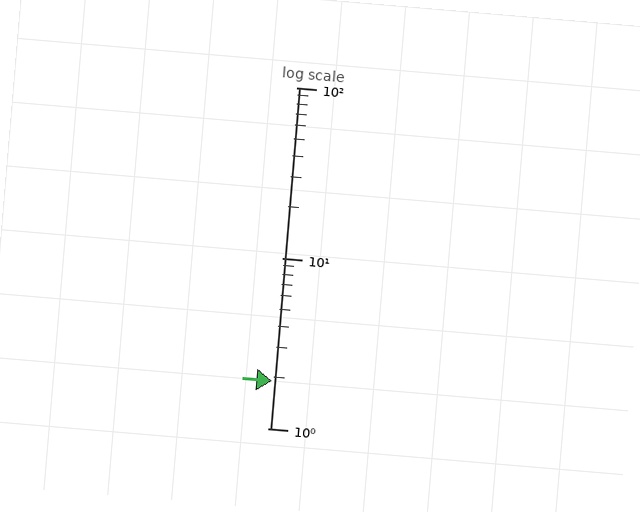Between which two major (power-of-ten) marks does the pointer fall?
The pointer is between 1 and 10.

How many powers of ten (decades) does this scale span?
The scale spans 2 decades, from 1 to 100.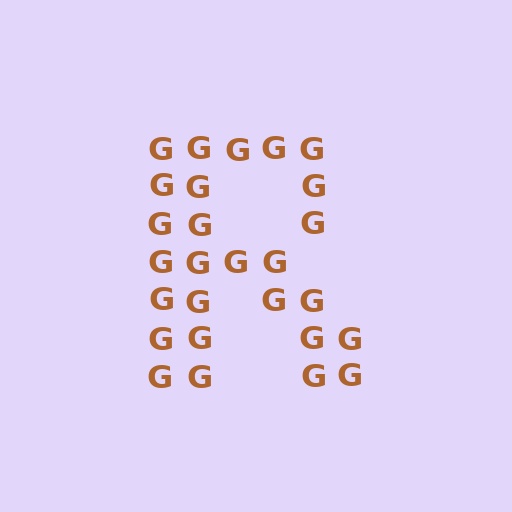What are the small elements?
The small elements are letter G's.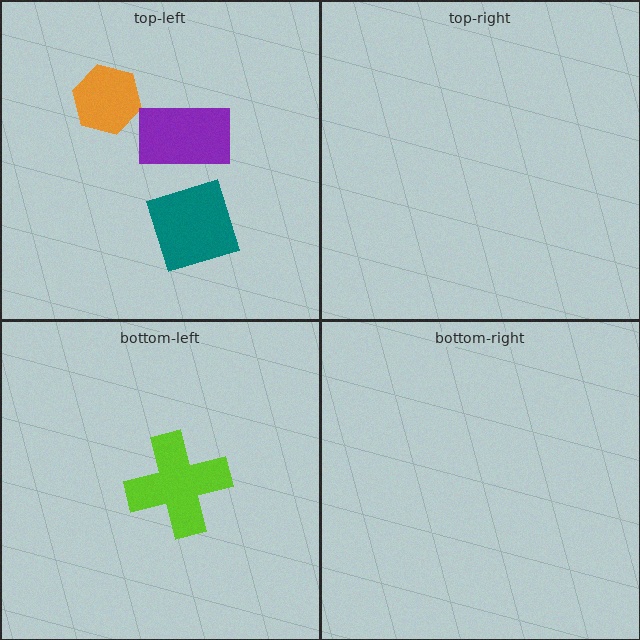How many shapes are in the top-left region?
3.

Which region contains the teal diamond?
The top-left region.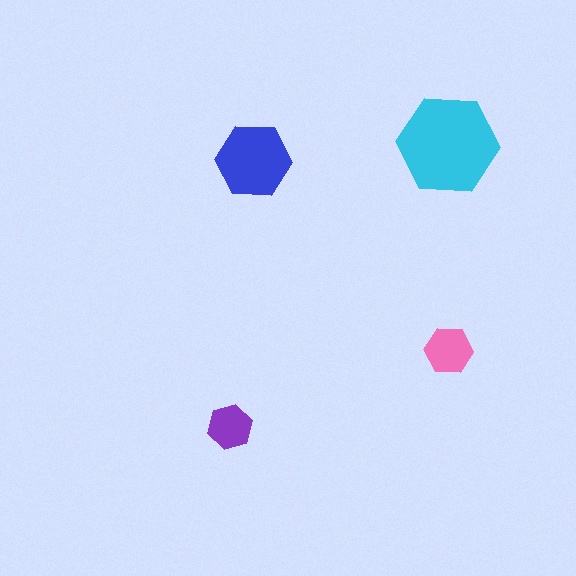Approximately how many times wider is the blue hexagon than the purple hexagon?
About 1.5 times wider.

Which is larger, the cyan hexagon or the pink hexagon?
The cyan one.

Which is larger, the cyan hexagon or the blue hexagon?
The cyan one.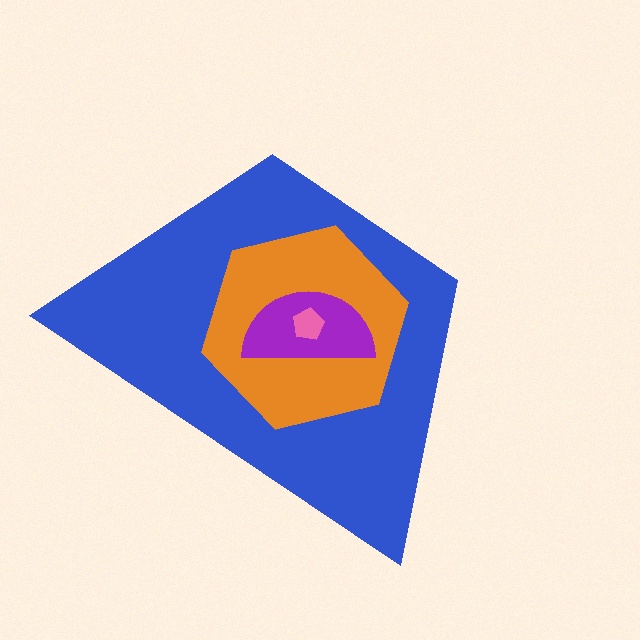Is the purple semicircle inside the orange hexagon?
Yes.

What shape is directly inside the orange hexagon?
The purple semicircle.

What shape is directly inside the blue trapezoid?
The orange hexagon.